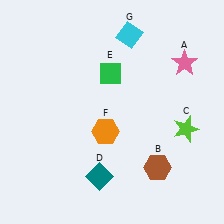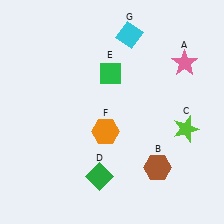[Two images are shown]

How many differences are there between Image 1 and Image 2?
There is 1 difference between the two images.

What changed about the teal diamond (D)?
In Image 1, D is teal. In Image 2, it changed to green.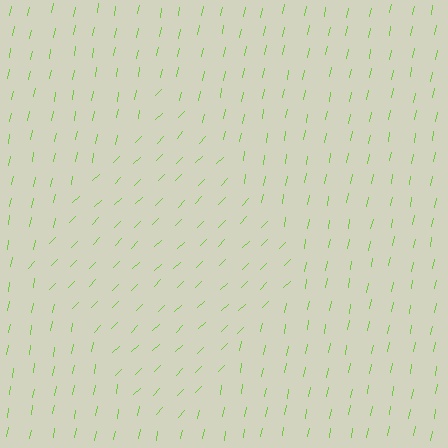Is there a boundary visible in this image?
Yes, there is a texture boundary formed by a change in line orientation.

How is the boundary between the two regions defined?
The boundary is defined purely by a change in line orientation (approximately 34 degrees difference). All lines are the same color and thickness.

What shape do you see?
I see a diamond.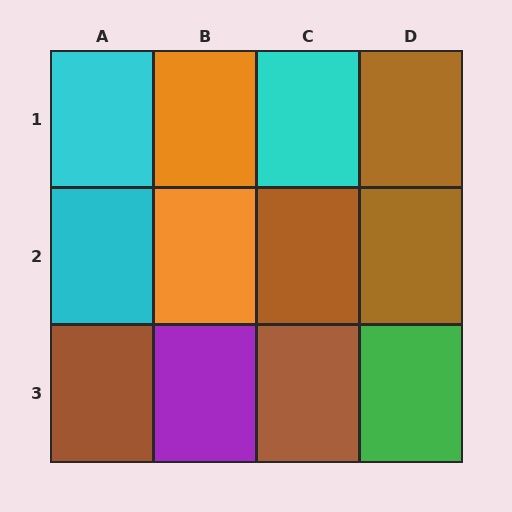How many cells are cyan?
3 cells are cyan.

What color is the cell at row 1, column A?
Cyan.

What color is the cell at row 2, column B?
Orange.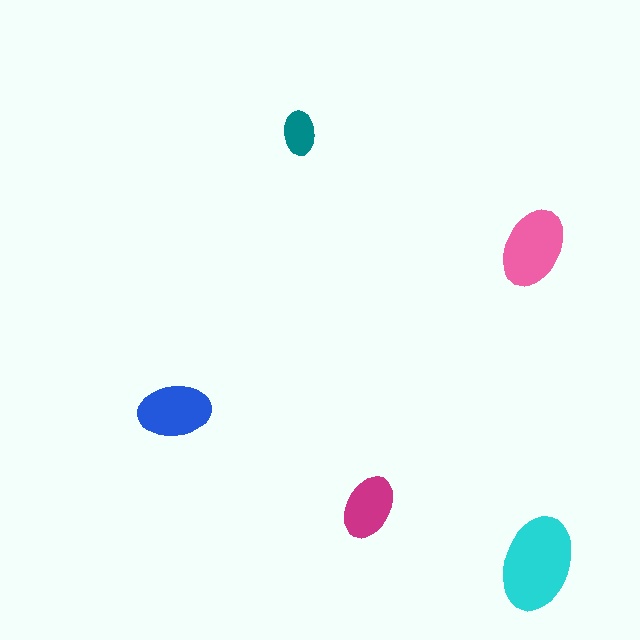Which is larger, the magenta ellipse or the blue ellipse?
The blue one.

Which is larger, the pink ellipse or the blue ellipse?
The pink one.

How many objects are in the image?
There are 5 objects in the image.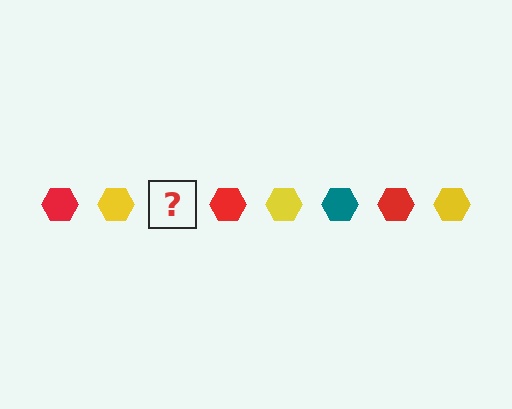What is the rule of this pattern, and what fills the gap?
The rule is that the pattern cycles through red, yellow, teal hexagons. The gap should be filled with a teal hexagon.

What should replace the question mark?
The question mark should be replaced with a teal hexagon.